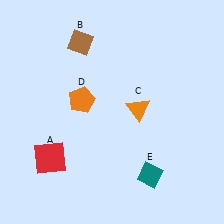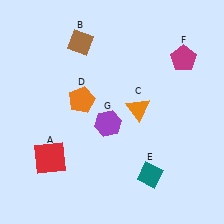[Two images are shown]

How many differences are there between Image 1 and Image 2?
There are 2 differences between the two images.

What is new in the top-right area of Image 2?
A magenta pentagon (F) was added in the top-right area of Image 2.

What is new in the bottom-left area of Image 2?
A purple hexagon (G) was added in the bottom-left area of Image 2.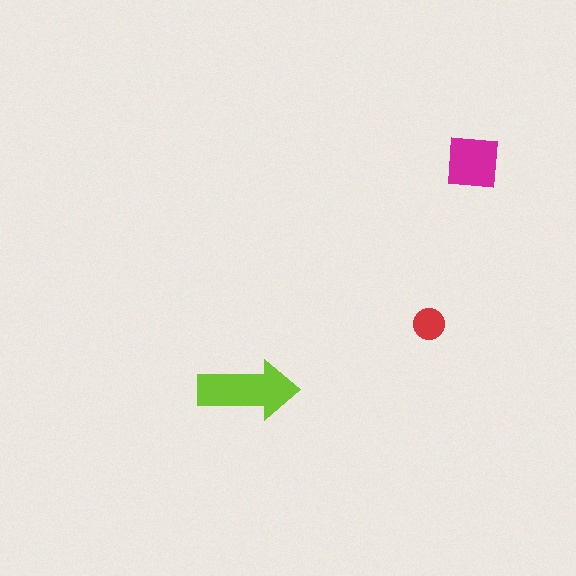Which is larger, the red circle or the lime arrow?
The lime arrow.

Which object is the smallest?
The red circle.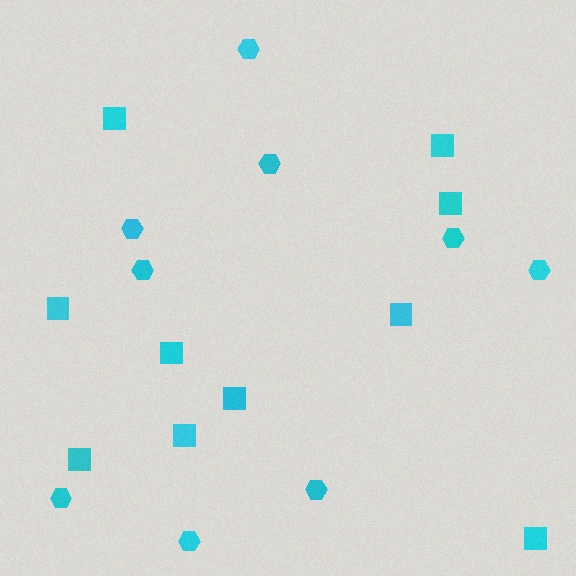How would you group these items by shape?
There are 2 groups: one group of squares (10) and one group of hexagons (9).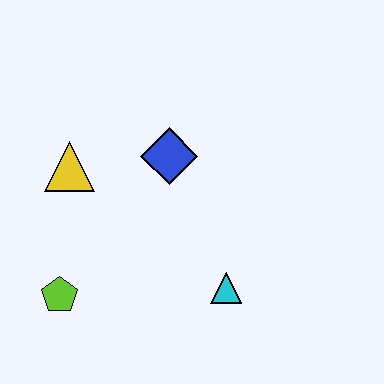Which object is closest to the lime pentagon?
The yellow triangle is closest to the lime pentagon.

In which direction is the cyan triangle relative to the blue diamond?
The cyan triangle is below the blue diamond.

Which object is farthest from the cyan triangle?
The yellow triangle is farthest from the cyan triangle.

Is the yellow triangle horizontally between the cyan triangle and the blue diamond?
No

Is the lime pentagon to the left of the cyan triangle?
Yes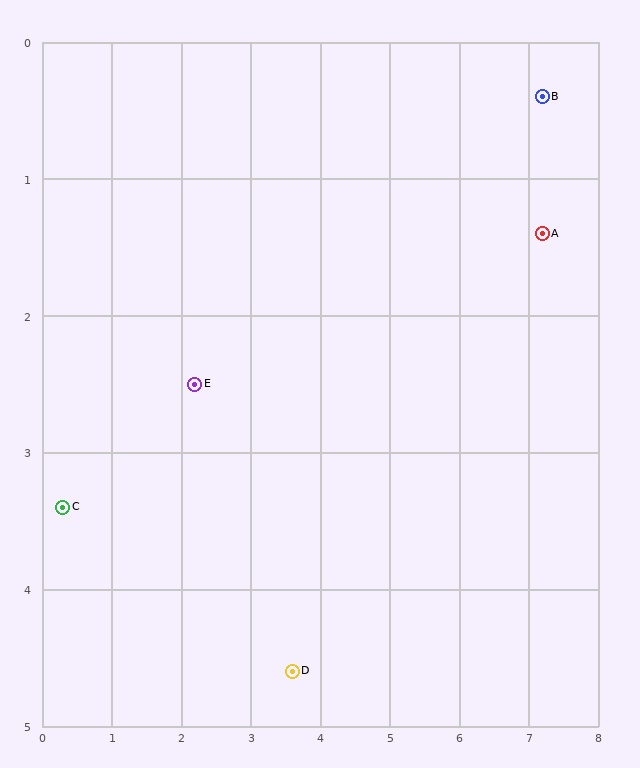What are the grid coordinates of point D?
Point D is at approximately (3.6, 4.6).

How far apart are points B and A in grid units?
Points B and A are about 1.0 grid units apart.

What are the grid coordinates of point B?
Point B is at approximately (7.2, 0.4).